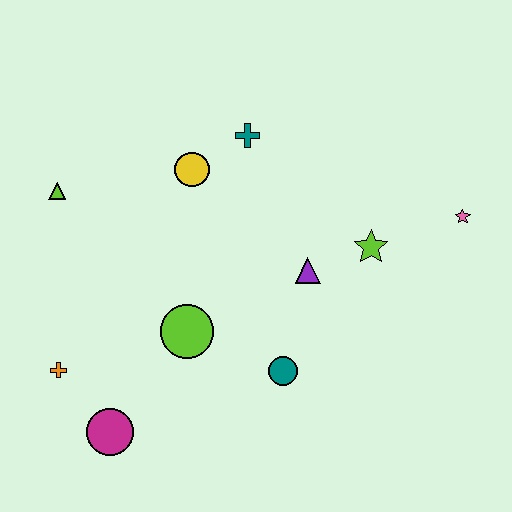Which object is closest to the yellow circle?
The teal cross is closest to the yellow circle.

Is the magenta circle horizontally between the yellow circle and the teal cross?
No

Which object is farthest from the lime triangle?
The pink star is farthest from the lime triangle.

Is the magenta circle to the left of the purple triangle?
Yes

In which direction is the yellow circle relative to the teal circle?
The yellow circle is above the teal circle.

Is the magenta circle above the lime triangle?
No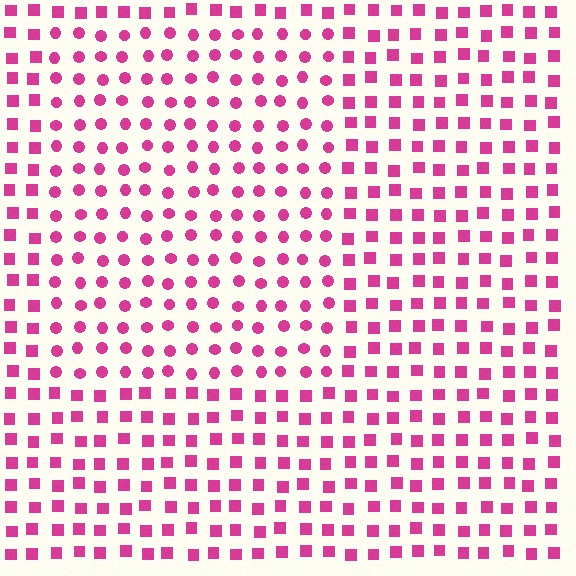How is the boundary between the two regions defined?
The boundary is defined by a change in element shape: circles inside vs. squares outside. All elements share the same color and spacing.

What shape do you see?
I see a rectangle.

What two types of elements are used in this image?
The image uses circles inside the rectangle region and squares outside it.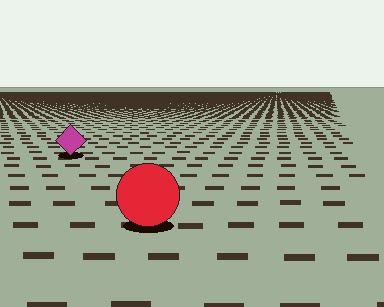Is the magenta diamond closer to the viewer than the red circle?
No. The red circle is closer — you can tell from the texture gradient: the ground texture is coarser near it.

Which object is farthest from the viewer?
The magenta diamond is farthest from the viewer. It appears smaller and the ground texture around it is denser.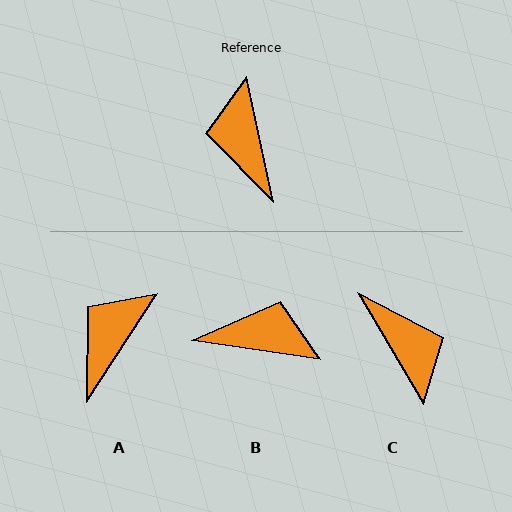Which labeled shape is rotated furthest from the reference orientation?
C, about 162 degrees away.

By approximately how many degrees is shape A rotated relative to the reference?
Approximately 45 degrees clockwise.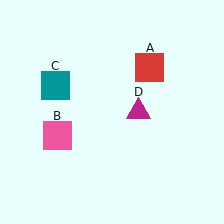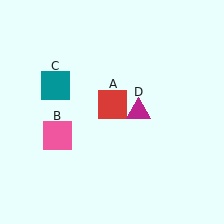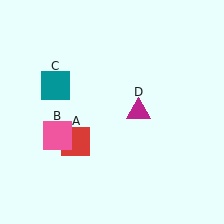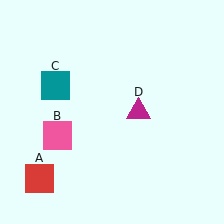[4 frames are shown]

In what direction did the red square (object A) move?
The red square (object A) moved down and to the left.